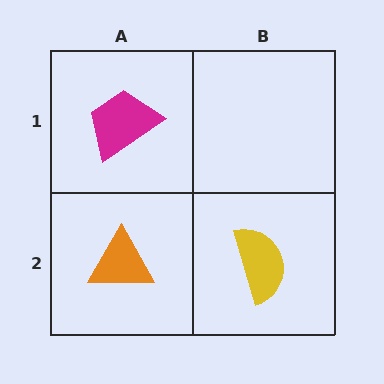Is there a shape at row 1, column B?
No, that cell is empty.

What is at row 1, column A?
A magenta trapezoid.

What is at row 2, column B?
A yellow semicircle.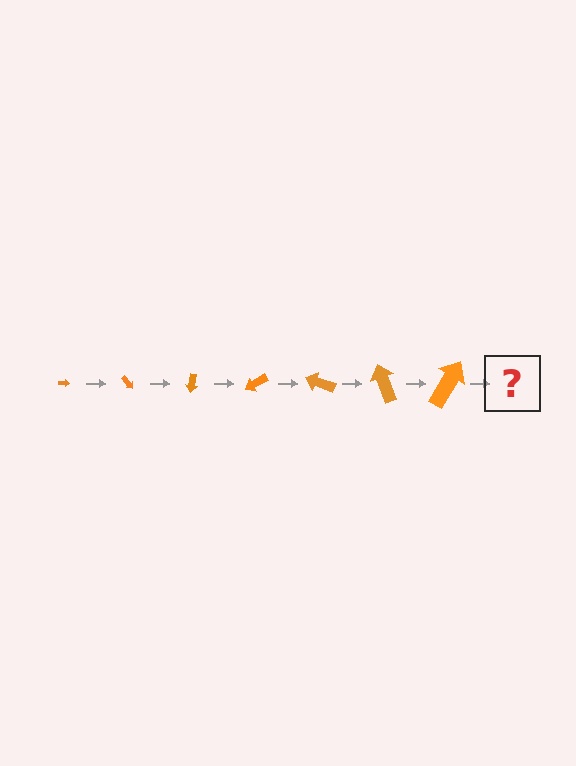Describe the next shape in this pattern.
It should be an arrow, larger than the previous one and rotated 350 degrees from the start.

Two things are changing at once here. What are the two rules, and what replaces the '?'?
The two rules are that the arrow grows larger each step and it rotates 50 degrees each step. The '?' should be an arrow, larger than the previous one and rotated 350 degrees from the start.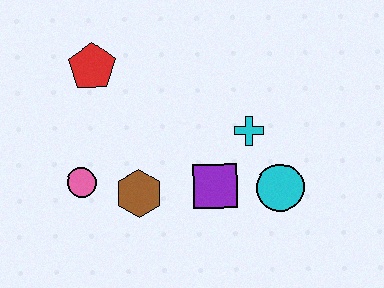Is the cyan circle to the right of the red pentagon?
Yes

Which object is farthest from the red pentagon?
The cyan circle is farthest from the red pentagon.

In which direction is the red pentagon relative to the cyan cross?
The red pentagon is to the left of the cyan cross.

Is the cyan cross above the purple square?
Yes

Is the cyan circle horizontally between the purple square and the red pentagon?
No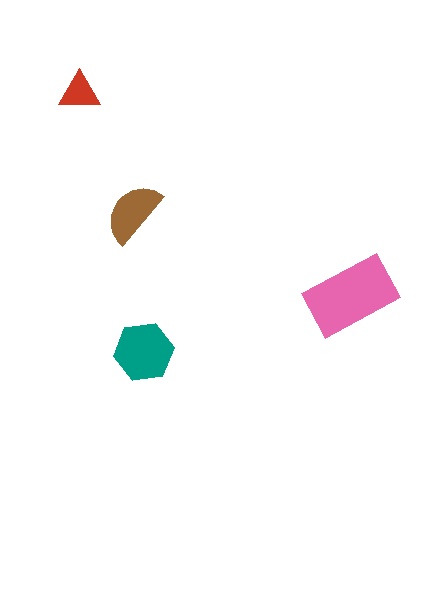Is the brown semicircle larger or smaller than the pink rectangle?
Smaller.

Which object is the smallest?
The red triangle.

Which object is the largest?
The pink rectangle.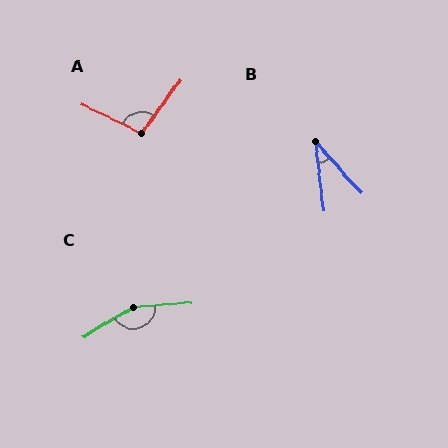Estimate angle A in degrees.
Approximately 100 degrees.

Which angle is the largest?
C, at approximately 155 degrees.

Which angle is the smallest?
B, at approximately 34 degrees.